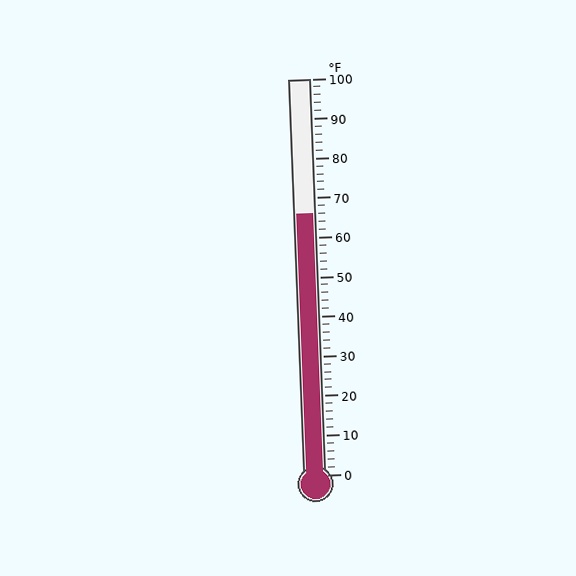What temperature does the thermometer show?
The thermometer shows approximately 66°F.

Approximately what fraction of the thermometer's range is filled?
The thermometer is filled to approximately 65% of its range.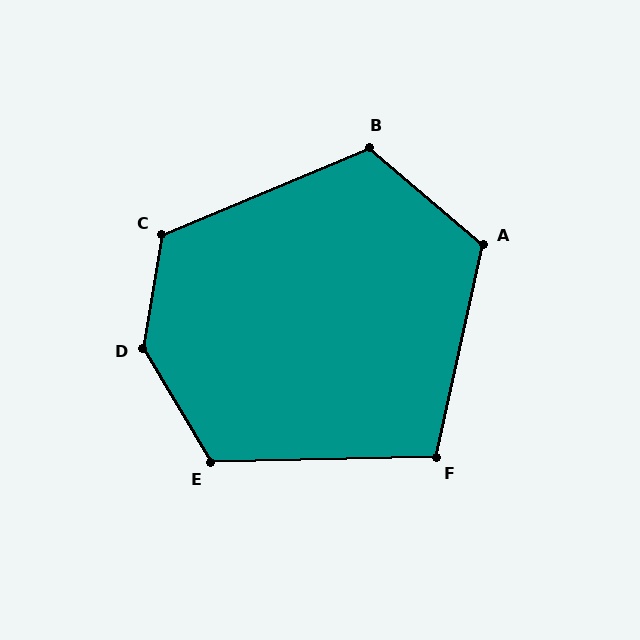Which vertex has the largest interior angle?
D, at approximately 140 degrees.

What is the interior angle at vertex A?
Approximately 118 degrees (obtuse).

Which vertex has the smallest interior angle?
F, at approximately 104 degrees.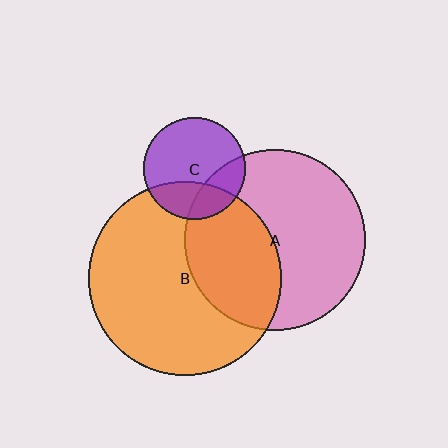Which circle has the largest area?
Circle B (orange).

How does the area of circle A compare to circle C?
Approximately 3.1 times.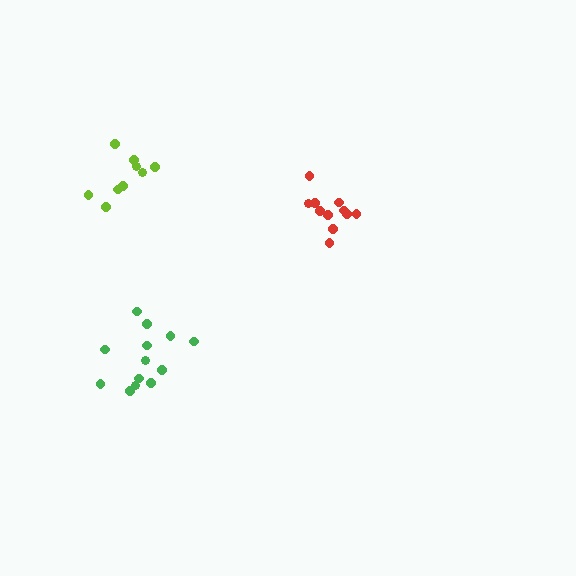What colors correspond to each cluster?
The clusters are colored: lime, red, green.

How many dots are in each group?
Group 1: 9 dots, Group 2: 11 dots, Group 3: 13 dots (33 total).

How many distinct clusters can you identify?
There are 3 distinct clusters.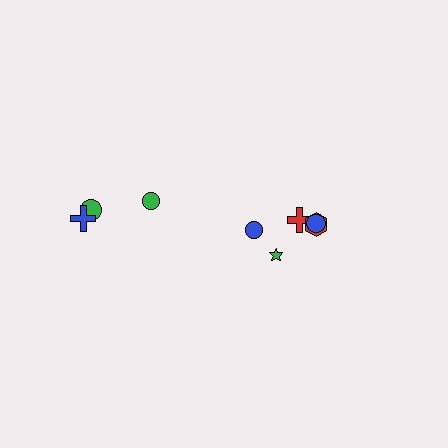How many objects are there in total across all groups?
There are 8 objects.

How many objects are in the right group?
There are 5 objects.